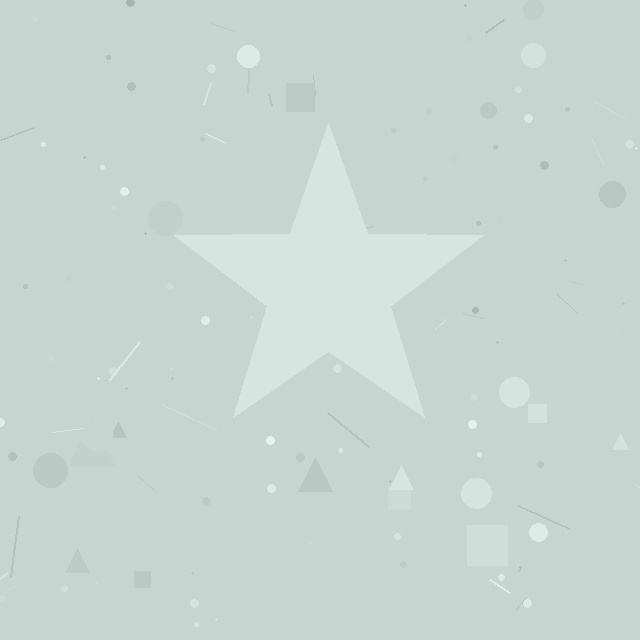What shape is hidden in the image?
A star is hidden in the image.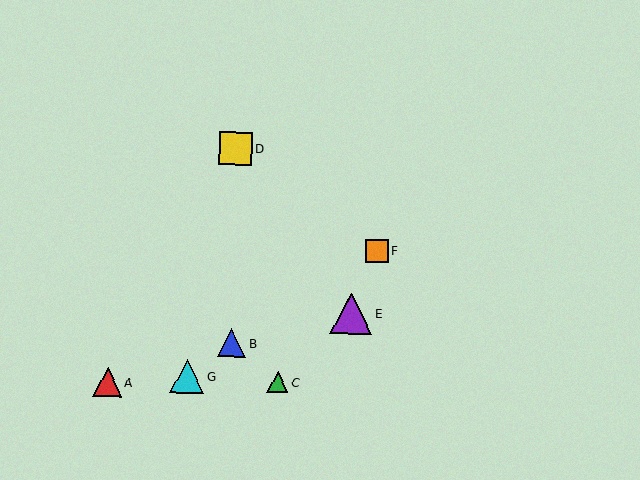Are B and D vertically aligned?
Yes, both are at x≈232.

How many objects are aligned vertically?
2 objects (B, D) are aligned vertically.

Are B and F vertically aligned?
No, B is at x≈232 and F is at x≈376.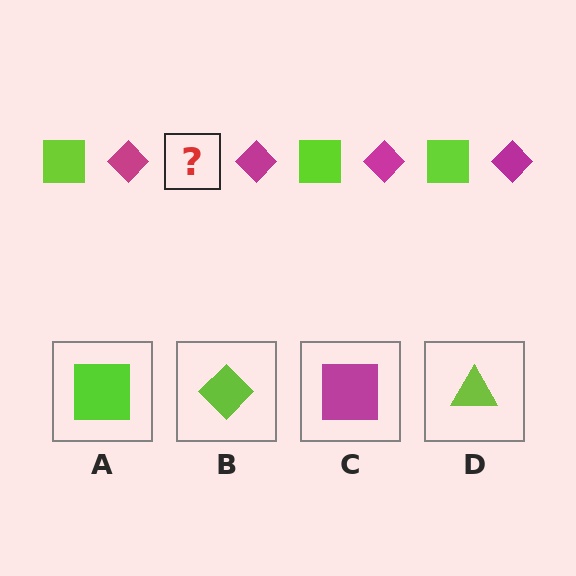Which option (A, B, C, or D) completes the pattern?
A.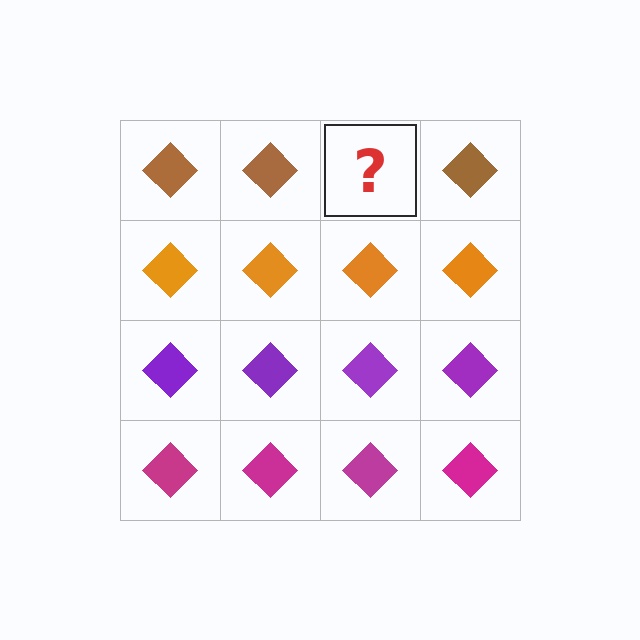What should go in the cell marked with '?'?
The missing cell should contain a brown diamond.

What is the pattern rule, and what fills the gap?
The rule is that each row has a consistent color. The gap should be filled with a brown diamond.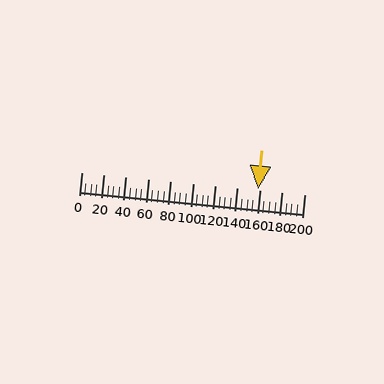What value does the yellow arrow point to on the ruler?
The yellow arrow points to approximately 159.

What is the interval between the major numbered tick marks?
The major tick marks are spaced 20 units apart.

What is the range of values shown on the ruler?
The ruler shows values from 0 to 200.